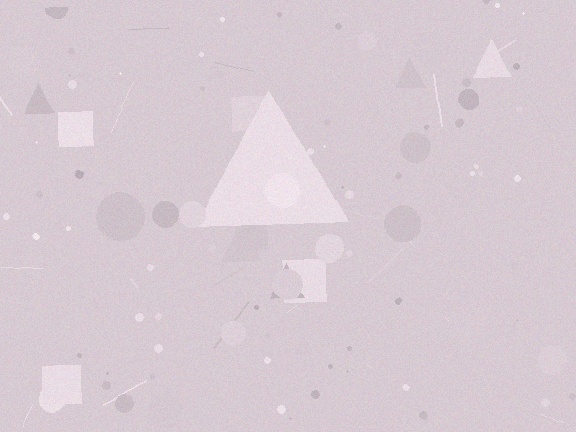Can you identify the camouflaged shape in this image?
The camouflaged shape is a triangle.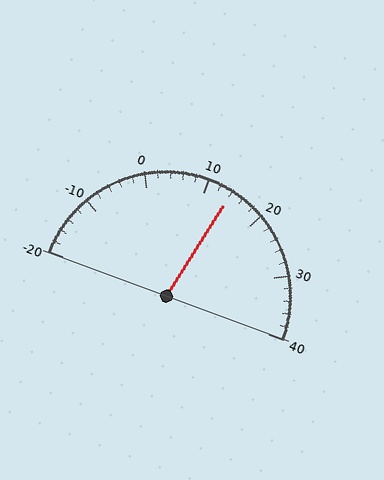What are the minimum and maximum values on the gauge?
The gauge ranges from -20 to 40.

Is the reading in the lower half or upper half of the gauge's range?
The reading is in the upper half of the range (-20 to 40).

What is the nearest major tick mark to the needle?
The nearest major tick mark is 10.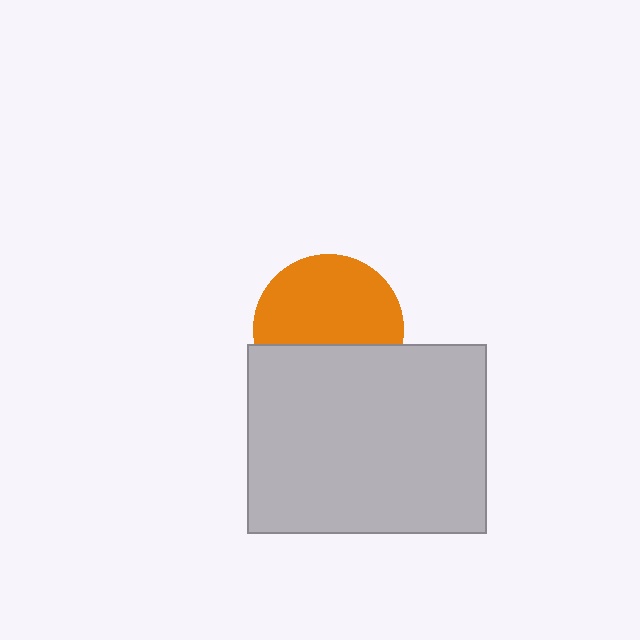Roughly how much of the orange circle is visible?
About half of it is visible (roughly 62%).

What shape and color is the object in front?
The object in front is a light gray rectangle.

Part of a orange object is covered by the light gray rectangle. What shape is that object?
It is a circle.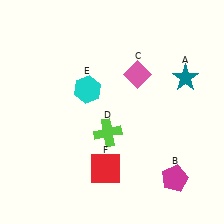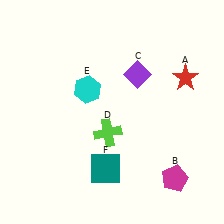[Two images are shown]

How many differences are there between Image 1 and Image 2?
There are 3 differences between the two images.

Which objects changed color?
A changed from teal to red. C changed from pink to purple. F changed from red to teal.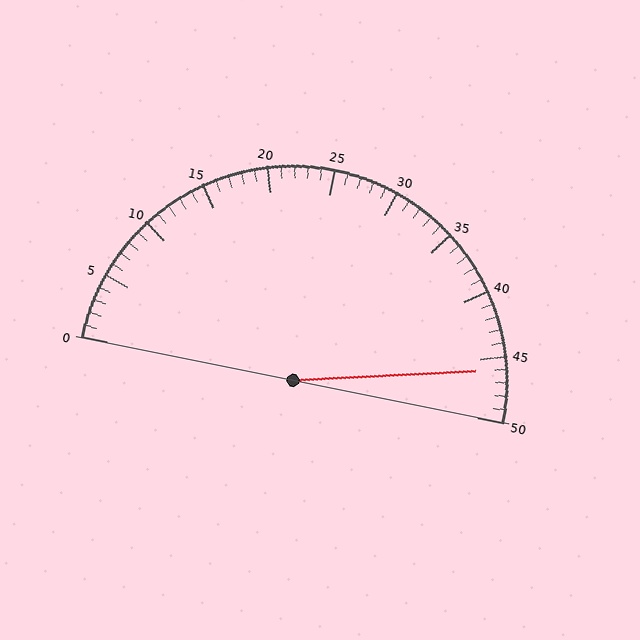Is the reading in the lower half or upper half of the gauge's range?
The reading is in the upper half of the range (0 to 50).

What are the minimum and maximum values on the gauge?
The gauge ranges from 0 to 50.